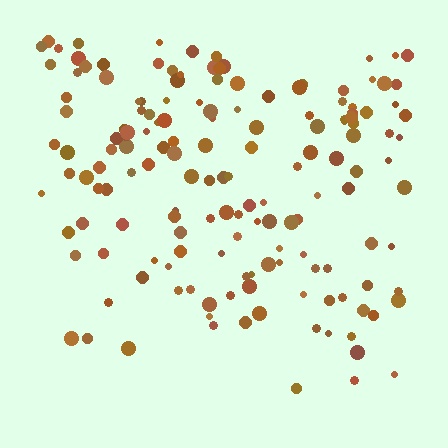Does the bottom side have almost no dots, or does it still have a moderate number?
Still a moderate number, just noticeably fewer than the top.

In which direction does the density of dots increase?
From bottom to top, with the top side densest.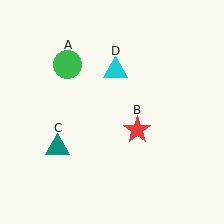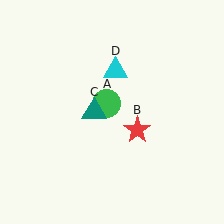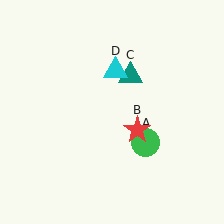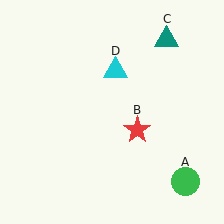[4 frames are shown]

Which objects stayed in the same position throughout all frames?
Red star (object B) and cyan triangle (object D) remained stationary.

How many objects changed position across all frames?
2 objects changed position: green circle (object A), teal triangle (object C).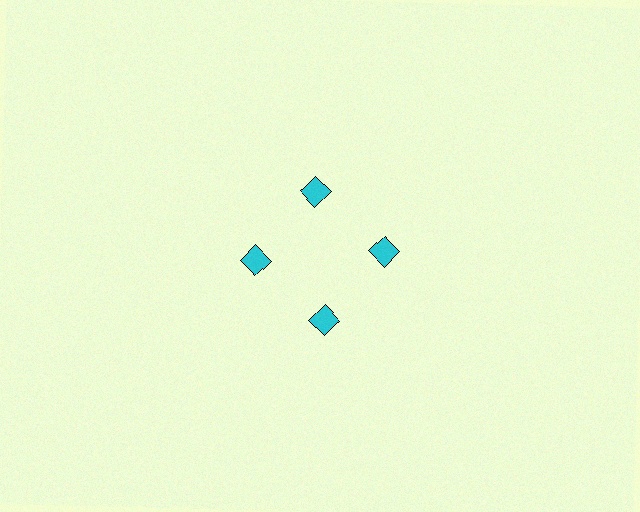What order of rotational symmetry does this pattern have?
This pattern has 4-fold rotational symmetry.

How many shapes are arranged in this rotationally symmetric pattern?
There are 4 shapes, arranged in 4 groups of 1.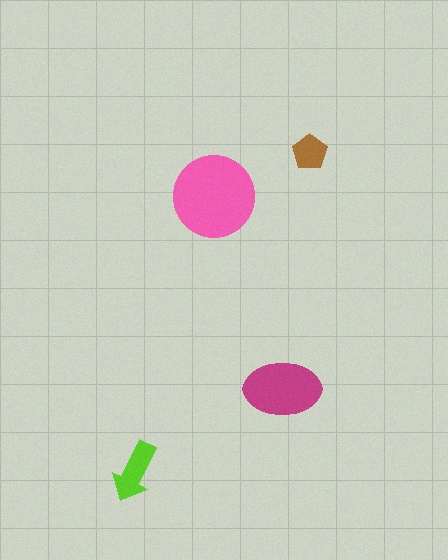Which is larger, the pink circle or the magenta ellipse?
The pink circle.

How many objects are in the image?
There are 4 objects in the image.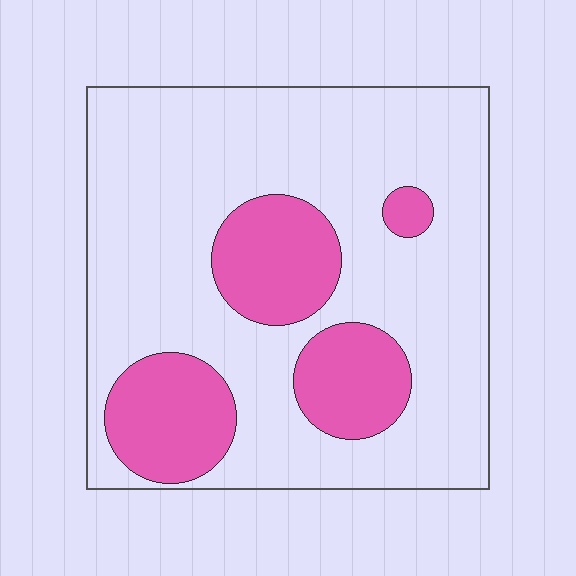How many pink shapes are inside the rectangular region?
4.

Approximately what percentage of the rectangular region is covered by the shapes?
Approximately 25%.